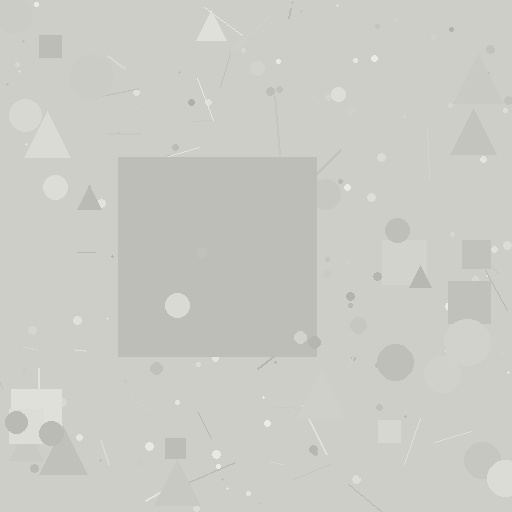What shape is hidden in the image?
A square is hidden in the image.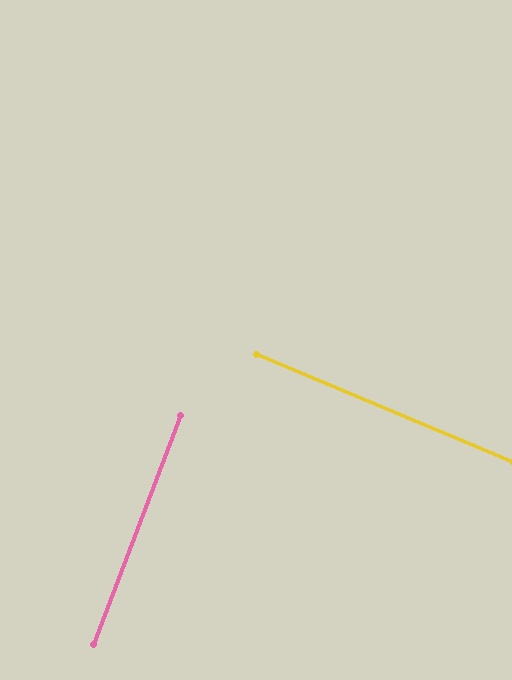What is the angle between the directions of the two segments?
Approximately 88 degrees.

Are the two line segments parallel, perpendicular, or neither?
Perpendicular — they meet at approximately 88°.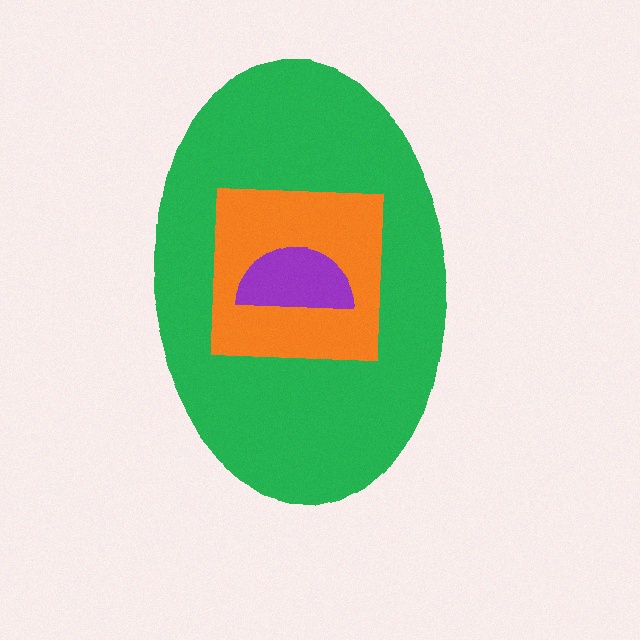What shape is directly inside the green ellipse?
The orange square.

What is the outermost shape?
The green ellipse.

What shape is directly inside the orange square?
The purple semicircle.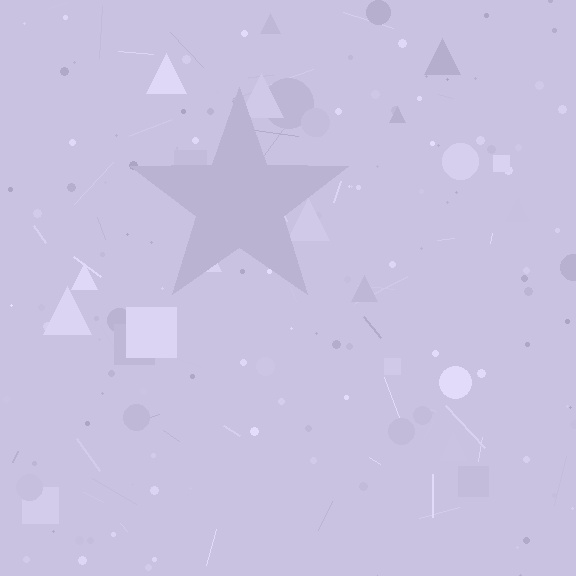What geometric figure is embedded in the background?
A star is embedded in the background.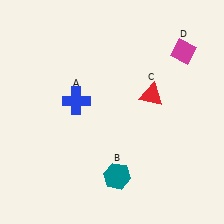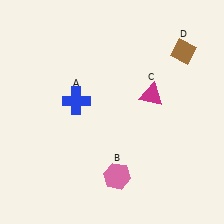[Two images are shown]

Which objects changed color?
B changed from teal to pink. C changed from red to magenta. D changed from magenta to brown.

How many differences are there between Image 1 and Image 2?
There are 3 differences between the two images.